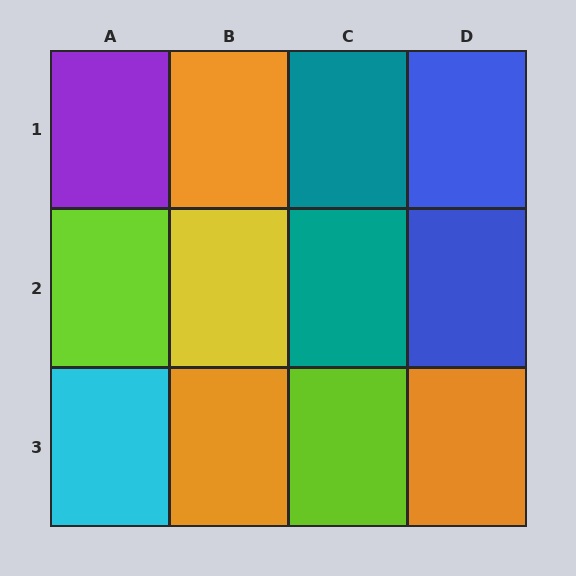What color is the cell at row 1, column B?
Orange.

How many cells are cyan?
1 cell is cyan.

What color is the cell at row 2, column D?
Blue.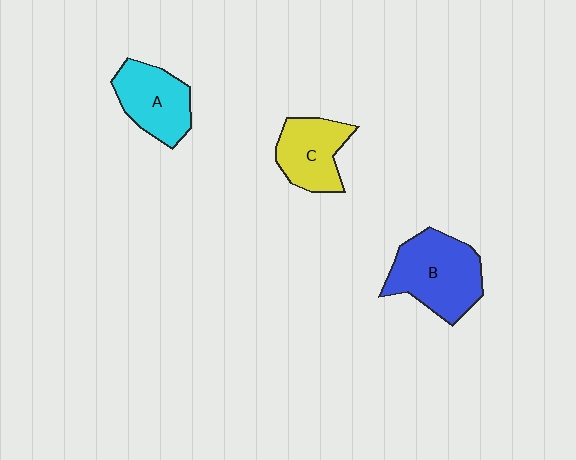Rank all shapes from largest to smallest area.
From largest to smallest: B (blue), A (cyan), C (yellow).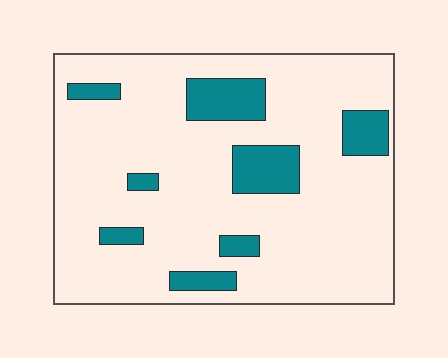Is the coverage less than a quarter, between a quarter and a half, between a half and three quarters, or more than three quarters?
Less than a quarter.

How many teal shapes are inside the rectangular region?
8.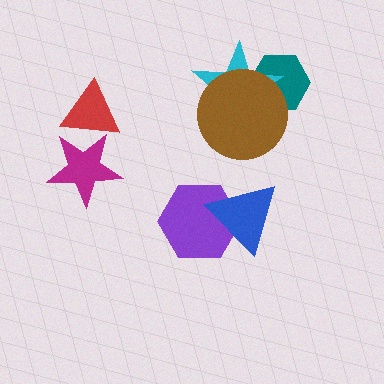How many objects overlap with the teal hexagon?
2 objects overlap with the teal hexagon.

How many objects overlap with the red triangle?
1 object overlaps with the red triangle.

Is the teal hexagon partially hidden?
Yes, it is partially covered by another shape.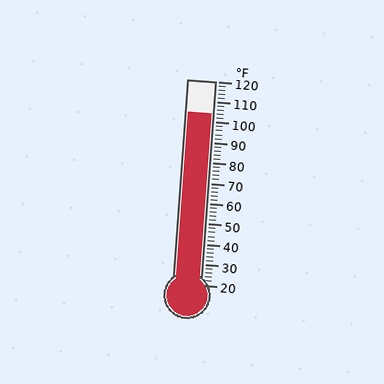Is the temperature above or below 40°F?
The temperature is above 40°F.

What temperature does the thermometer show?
The thermometer shows approximately 104°F.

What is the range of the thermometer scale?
The thermometer scale ranges from 20°F to 120°F.